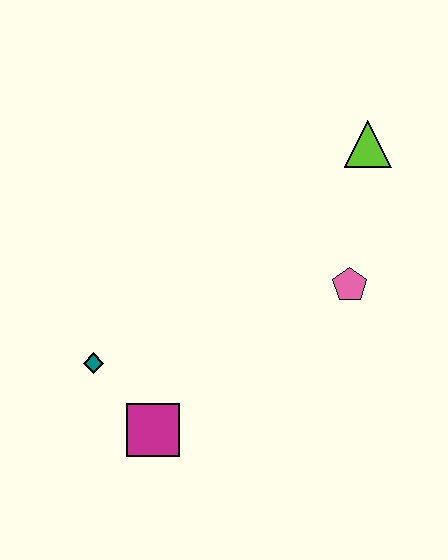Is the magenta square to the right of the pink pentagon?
No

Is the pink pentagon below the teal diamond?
No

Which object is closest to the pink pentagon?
The lime triangle is closest to the pink pentagon.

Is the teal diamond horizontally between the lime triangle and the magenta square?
No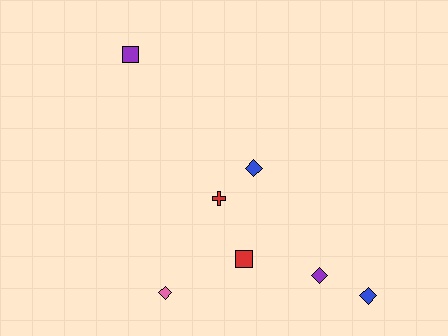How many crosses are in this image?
There is 1 cross.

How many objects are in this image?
There are 7 objects.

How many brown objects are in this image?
There are no brown objects.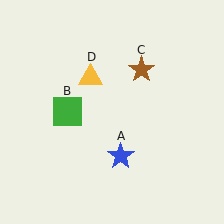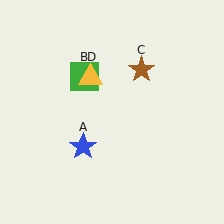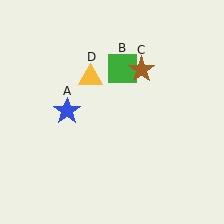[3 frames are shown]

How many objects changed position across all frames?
2 objects changed position: blue star (object A), green square (object B).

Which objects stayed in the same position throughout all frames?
Brown star (object C) and yellow triangle (object D) remained stationary.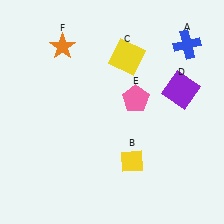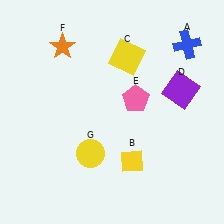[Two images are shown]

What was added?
A yellow circle (G) was added in Image 2.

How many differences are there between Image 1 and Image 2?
There is 1 difference between the two images.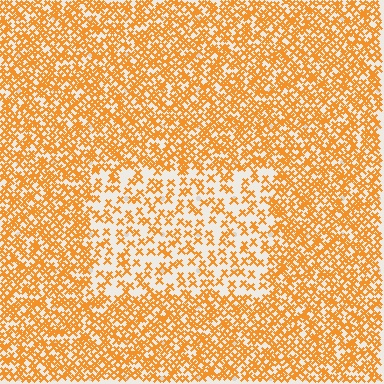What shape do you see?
I see a rectangle.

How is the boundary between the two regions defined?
The boundary is defined by a change in element density (approximately 2.1x ratio). All elements are the same color, size, and shape.